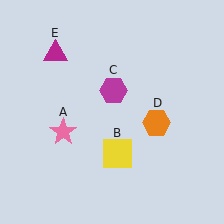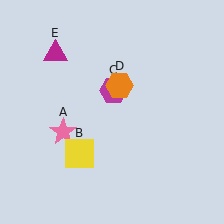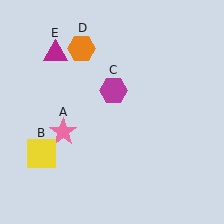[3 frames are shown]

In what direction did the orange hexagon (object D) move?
The orange hexagon (object D) moved up and to the left.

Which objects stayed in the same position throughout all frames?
Pink star (object A) and magenta hexagon (object C) and magenta triangle (object E) remained stationary.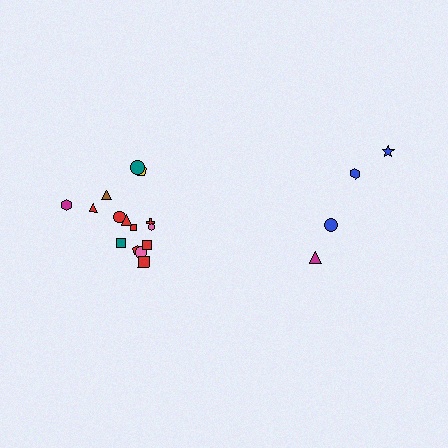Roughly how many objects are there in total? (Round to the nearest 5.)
Roughly 20 objects in total.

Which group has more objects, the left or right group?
The left group.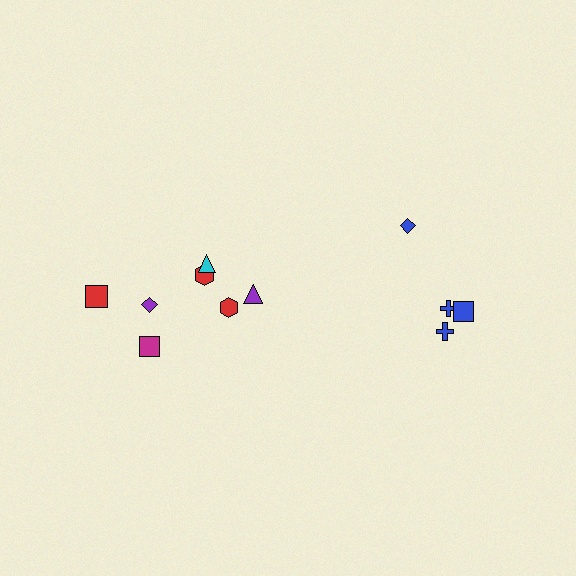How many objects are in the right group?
There are 4 objects.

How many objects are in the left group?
There are 7 objects.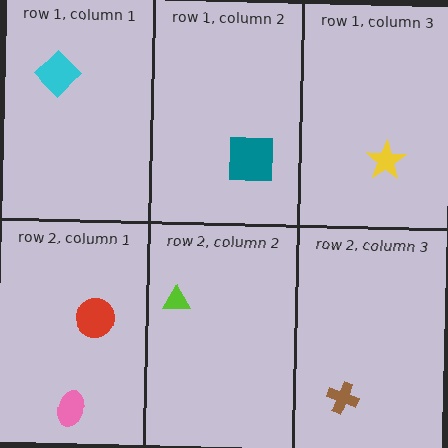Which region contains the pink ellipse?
The row 2, column 1 region.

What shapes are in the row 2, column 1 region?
The pink ellipse, the red circle.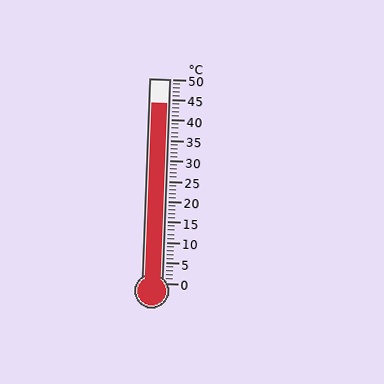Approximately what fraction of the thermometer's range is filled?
The thermometer is filled to approximately 90% of its range.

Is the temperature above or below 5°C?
The temperature is above 5°C.